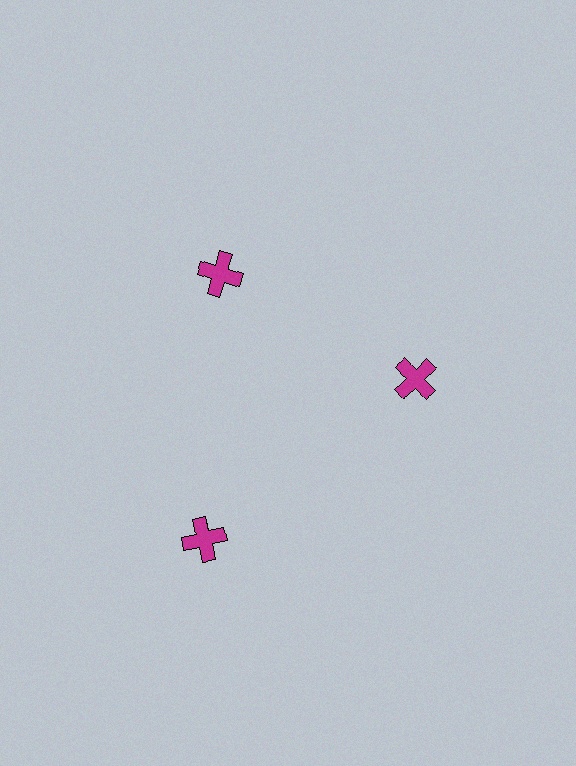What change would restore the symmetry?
The symmetry would be restored by moving it inward, back onto the ring so that all 3 crosses sit at equal angles and equal distance from the center.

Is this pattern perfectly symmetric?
No. The 3 magenta crosses are arranged in a ring, but one element near the 7 o'clock position is pushed outward from the center, breaking the 3-fold rotational symmetry.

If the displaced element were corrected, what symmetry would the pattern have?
It would have 3-fold rotational symmetry — the pattern would map onto itself every 120 degrees.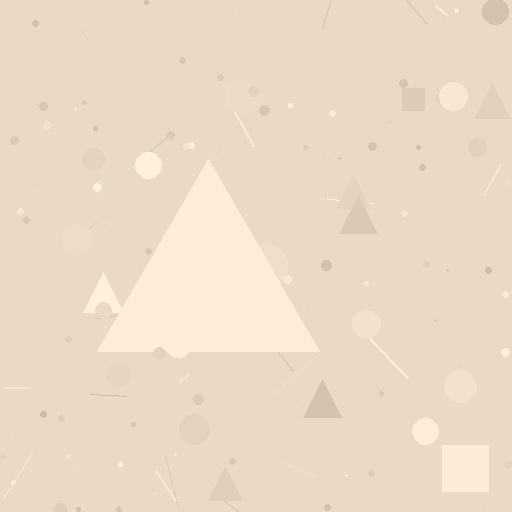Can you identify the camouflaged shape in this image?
The camouflaged shape is a triangle.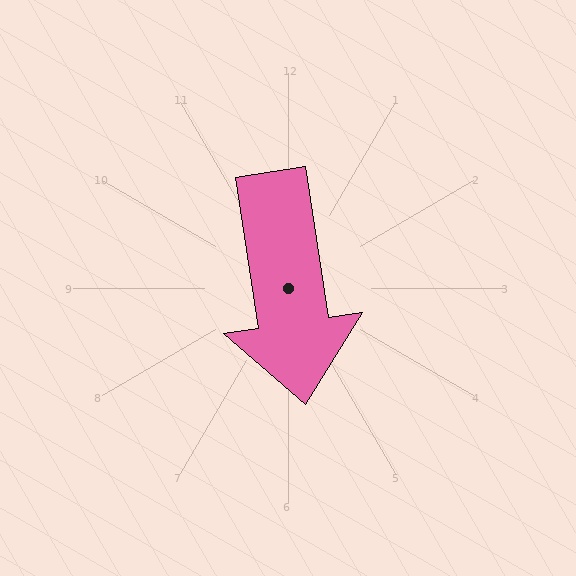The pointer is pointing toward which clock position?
Roughly 6 o'clock.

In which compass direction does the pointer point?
South.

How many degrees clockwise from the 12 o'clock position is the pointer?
Approximately 171 degrees.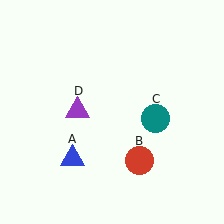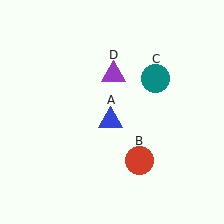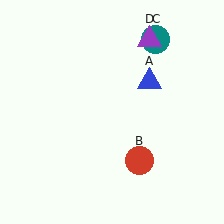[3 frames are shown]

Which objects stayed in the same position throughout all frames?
Red circle (object B) remained stationary.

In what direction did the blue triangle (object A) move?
The blue triangle (object A) moved up and to the right.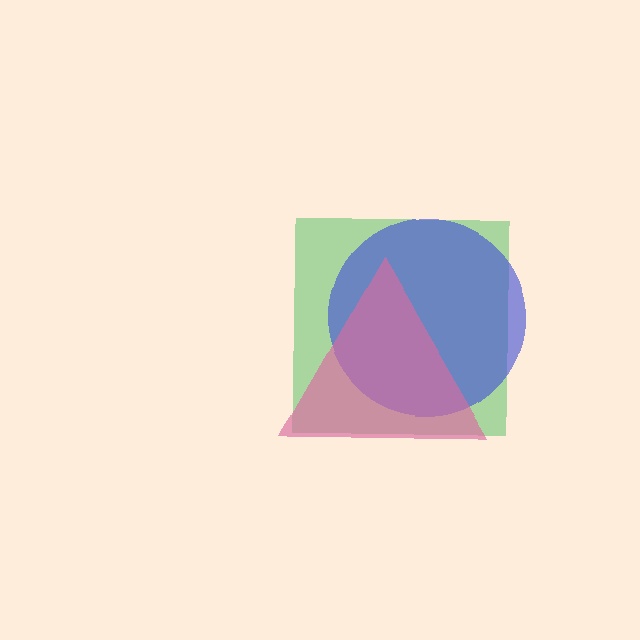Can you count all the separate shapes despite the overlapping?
Yes, there are 3 separate shapes.